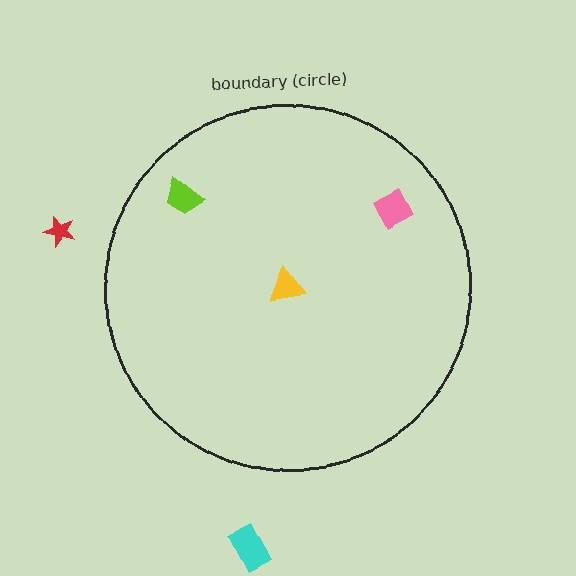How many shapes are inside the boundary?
3 inside, 2 outside.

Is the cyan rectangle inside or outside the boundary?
Outside.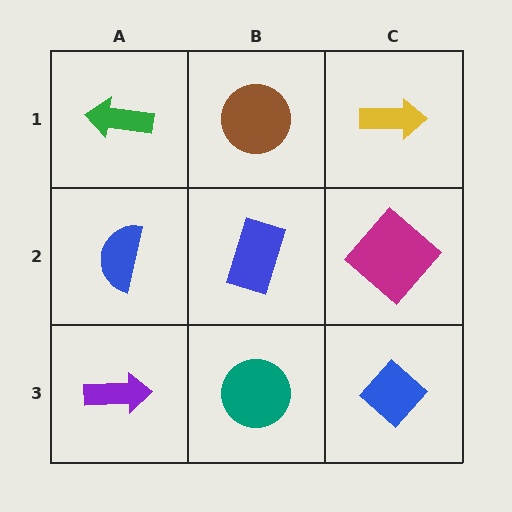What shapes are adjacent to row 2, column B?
A brown circle (row 1, column B), a teal circle (row 3, column B), a blue semicircle (row 2, column A), a magenta diamond (row 2, column C).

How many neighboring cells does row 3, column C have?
2.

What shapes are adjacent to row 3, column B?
A blue rectangle (row 2, column B), a purple arrow (row 3, column A), a blue diamond (row 3, column C).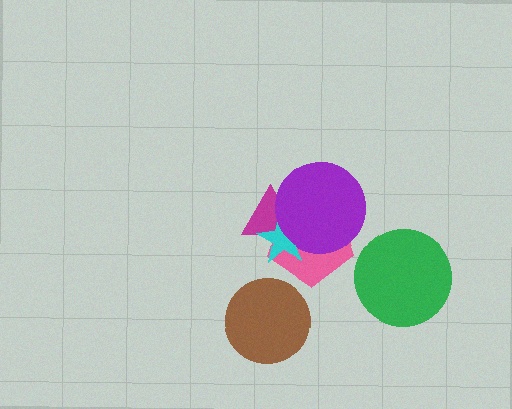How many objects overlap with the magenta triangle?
3 objects overlap with the magenta triangle.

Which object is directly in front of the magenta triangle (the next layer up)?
The pink pentagon is directly in front of the magenta triangle.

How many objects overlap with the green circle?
0 objects overlap with the green circle.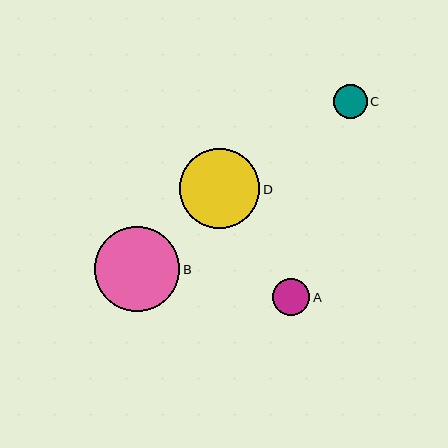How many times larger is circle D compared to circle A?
Circle D is approximately 2.2 times the size of circle A.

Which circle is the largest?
Circle B is the largest with a size of approximately 85 pixels.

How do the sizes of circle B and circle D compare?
Circle B and circle D are approximately the same size.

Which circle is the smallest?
Circle C is the smallest with a size of approximately 34 pixels.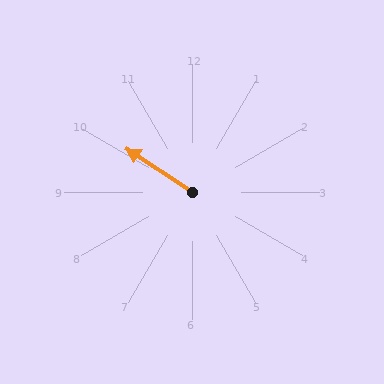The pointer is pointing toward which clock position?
Roughly 10 o'clock.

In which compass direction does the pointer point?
Northwest.